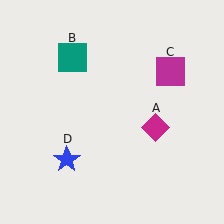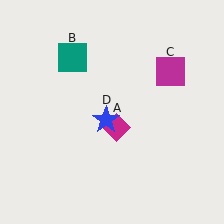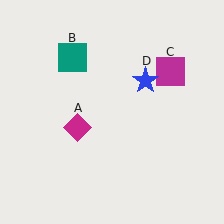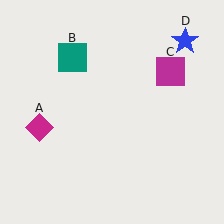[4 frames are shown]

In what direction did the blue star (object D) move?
The blue star (object D) moved up and to the right.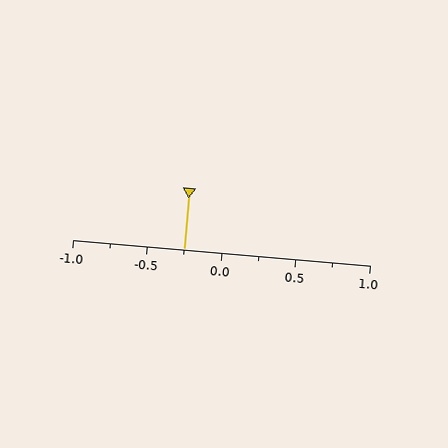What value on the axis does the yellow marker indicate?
The marker indicates approximately -0.25.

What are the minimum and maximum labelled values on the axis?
The axis runs from -1.0 to 1.0.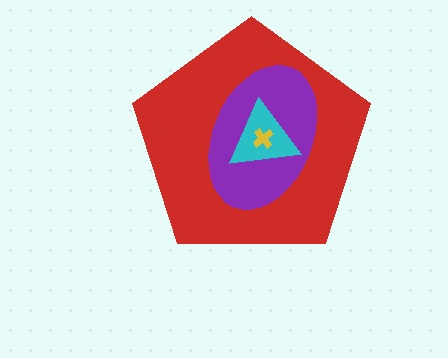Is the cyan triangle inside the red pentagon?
Yes.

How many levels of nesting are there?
4.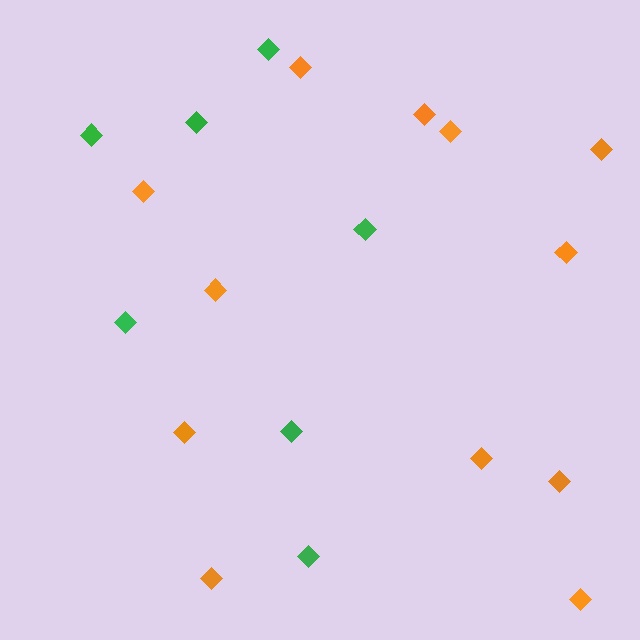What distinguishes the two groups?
There are 2 groups: one group of green diamonds (7) and one group of orange diamonds (12).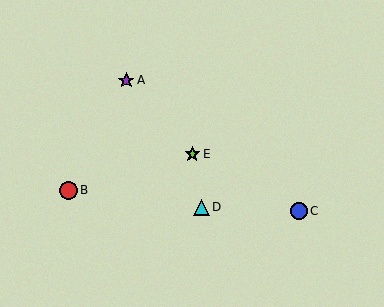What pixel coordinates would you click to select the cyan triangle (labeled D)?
Click at (201, 207) to select the cyan triangle D.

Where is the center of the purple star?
The center of the purple star is at (126, 80).